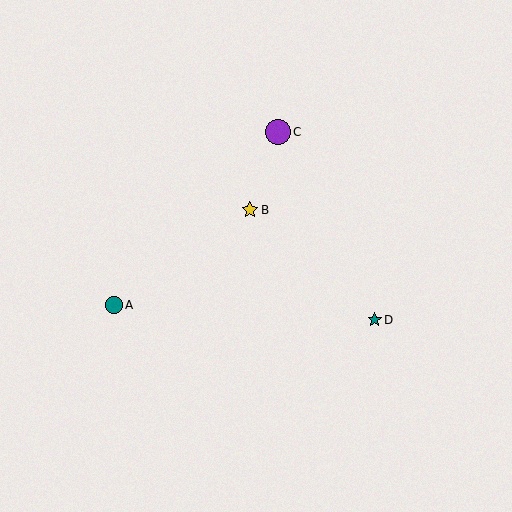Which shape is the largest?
The purple circle (labeled C) is the largest.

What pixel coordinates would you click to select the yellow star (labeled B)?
Click at (250, 210) to select the yellow star B.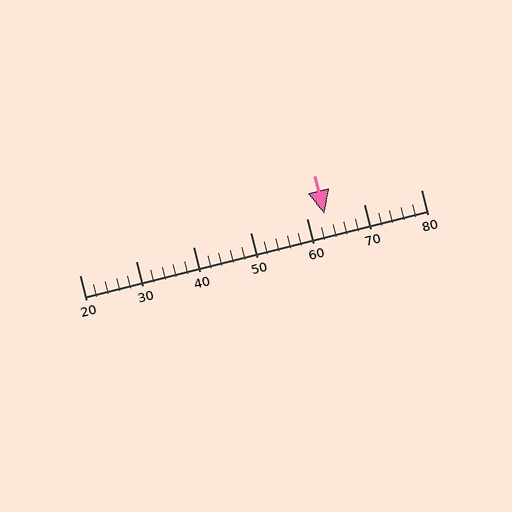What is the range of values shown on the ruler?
The ruler shows values from 20 to 80.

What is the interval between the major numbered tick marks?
The major tick marks are spaced 10 units apart.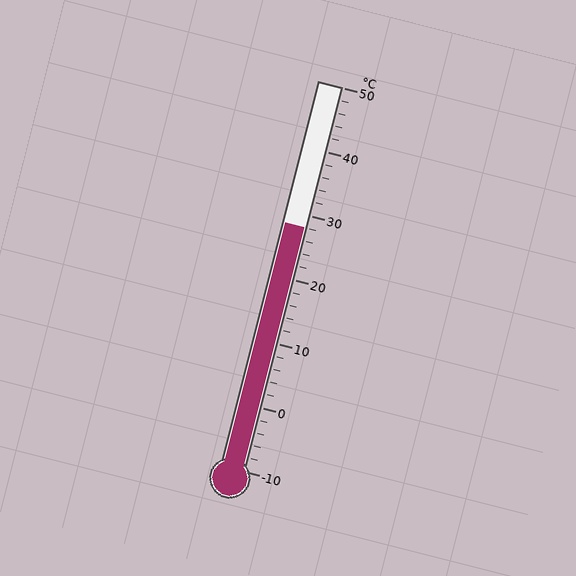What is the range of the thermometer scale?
The thermometer scale ranges from -10°C to 50°C.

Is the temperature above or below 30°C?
The temperature is below 30°C.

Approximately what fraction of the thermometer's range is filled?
The thermometer is filled to approximately 65% of its range.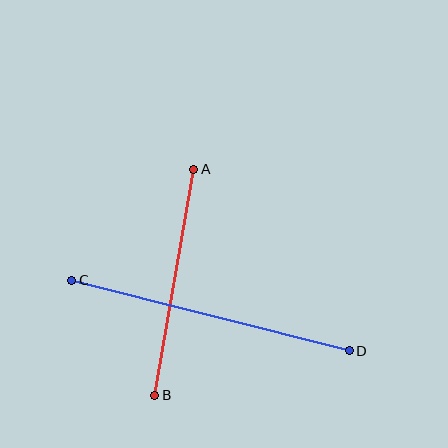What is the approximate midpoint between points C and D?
The midpoint is at approximately (210, 316) pixels.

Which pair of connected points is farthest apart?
Points C and D are farthest apart.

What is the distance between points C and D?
The distance is approximately 286 pixels.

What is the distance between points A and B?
The distance is approximately 229 pixels.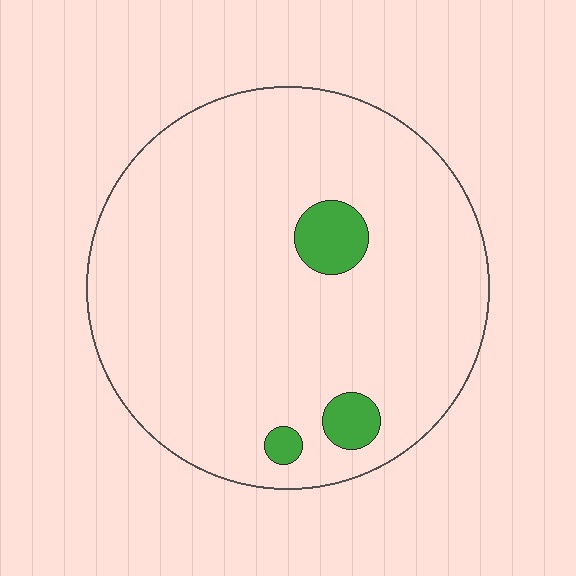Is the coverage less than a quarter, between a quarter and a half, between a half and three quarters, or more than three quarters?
Less than a quarter.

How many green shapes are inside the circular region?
3.